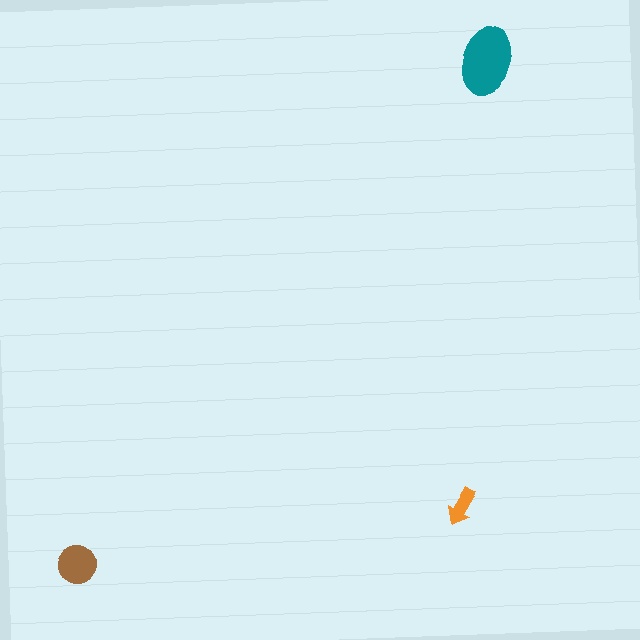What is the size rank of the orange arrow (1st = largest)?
3rd.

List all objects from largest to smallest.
The teal ellipse, the brown circle, the orange arrow.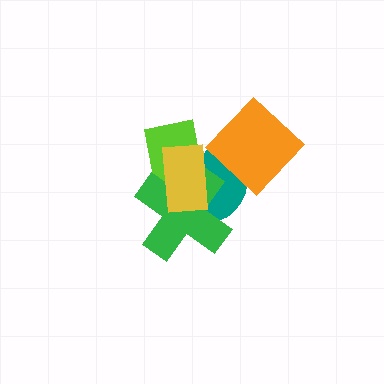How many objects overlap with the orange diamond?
1 object overlaps with the orange diamond.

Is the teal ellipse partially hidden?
Yes, it is partially covered by another shape.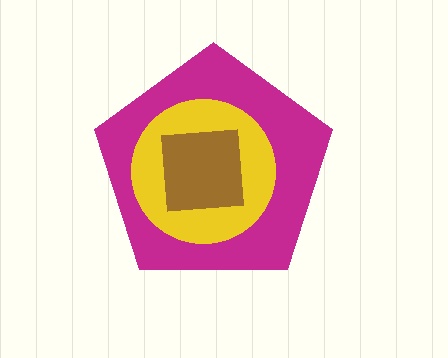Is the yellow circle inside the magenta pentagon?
Yes.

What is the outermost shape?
The magenta pentagon.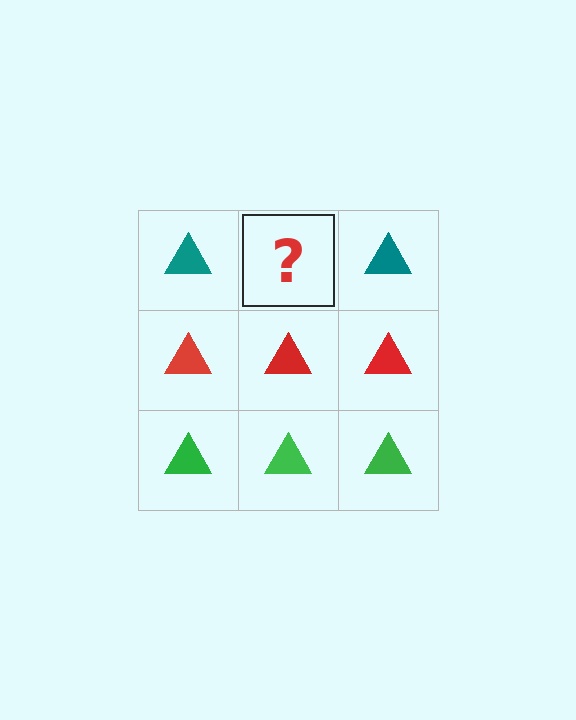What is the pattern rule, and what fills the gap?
The rule is that each row has a consistent color. The gap should be filled with a teal triangle.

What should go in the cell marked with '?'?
The missing cell should contain a teal triangle.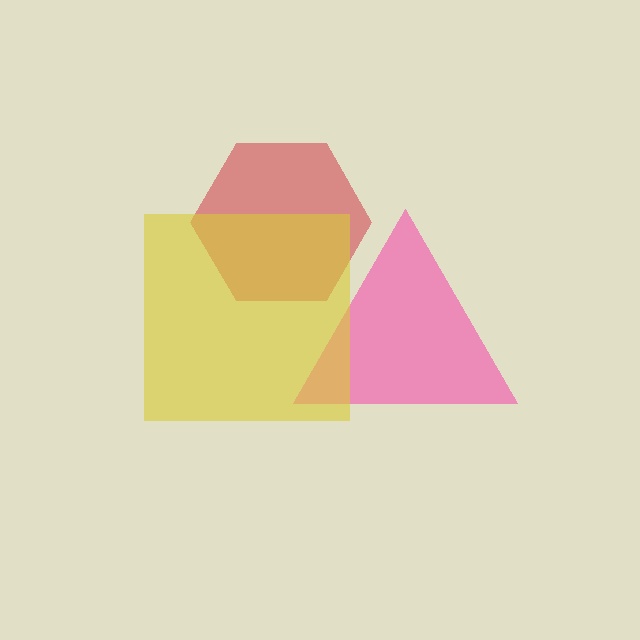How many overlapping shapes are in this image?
There are 3 overlapping shapes in the image.